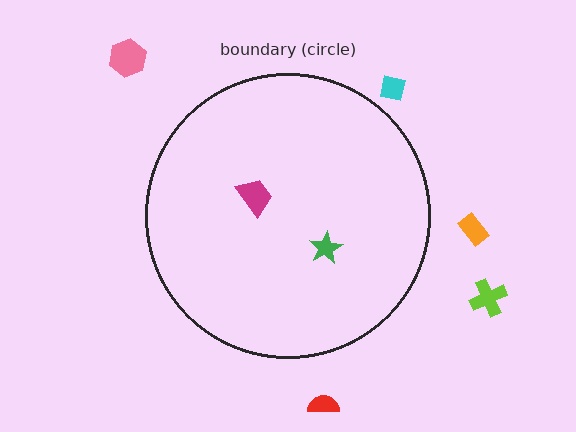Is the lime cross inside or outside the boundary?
Outside.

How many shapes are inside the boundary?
2 inside, 5 outside.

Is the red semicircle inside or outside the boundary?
Outside.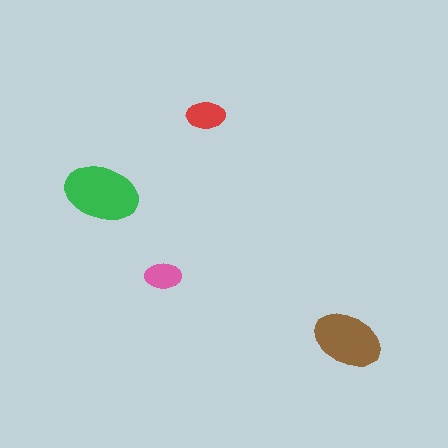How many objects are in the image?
There are 4 objects in the image.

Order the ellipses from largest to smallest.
the green one, the brown one, the red one, the pink one.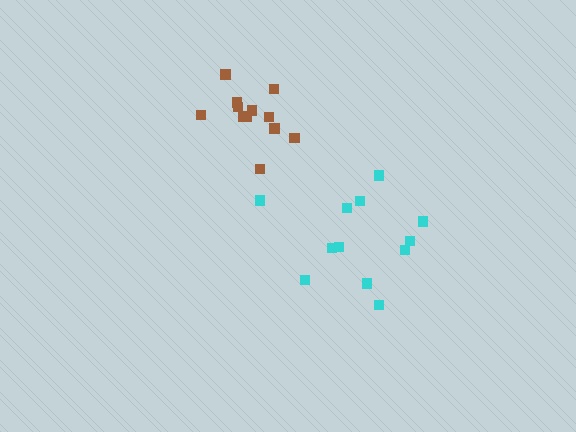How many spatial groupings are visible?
There are 2 spatial groupings.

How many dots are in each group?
Group 1: 12 dots, Group 2: 12 dots (24 total).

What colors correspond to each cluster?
The clusters are colored: cyan, brown.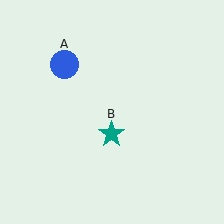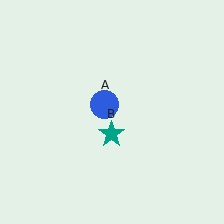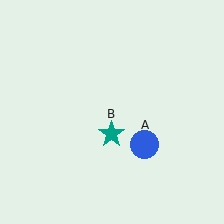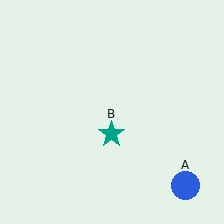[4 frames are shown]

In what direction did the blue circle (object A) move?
The blue circle (object A) moved down and to the right.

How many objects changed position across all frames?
1 object changed position: blue circle (object A).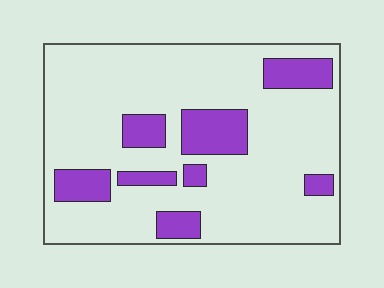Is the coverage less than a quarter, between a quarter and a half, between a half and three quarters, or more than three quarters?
Less than a quarter.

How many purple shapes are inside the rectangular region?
8.